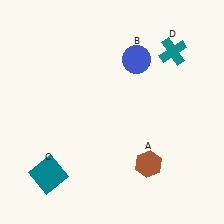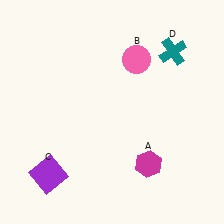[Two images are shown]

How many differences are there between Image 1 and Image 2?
There are 3 differences between the two images.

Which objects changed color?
A changed from brown to magenta. B changed from blue to pink. C changed from teal to purple.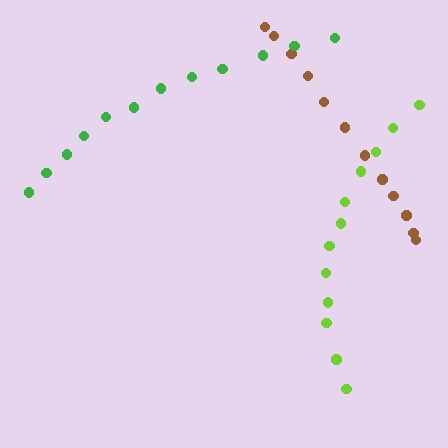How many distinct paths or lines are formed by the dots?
There are 3 distinct paths.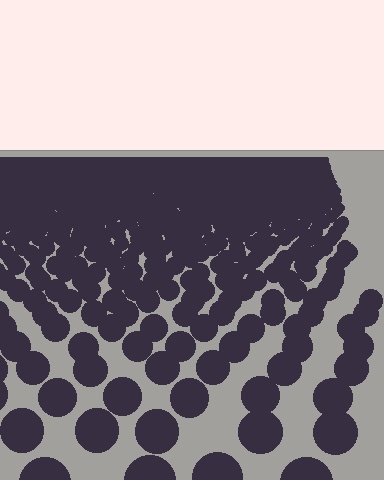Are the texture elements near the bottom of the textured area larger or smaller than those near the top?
Larger. Near the bottom, elements are closer to the viewer and appear at a bigger on-screen size.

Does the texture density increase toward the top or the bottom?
Density increases toward the top.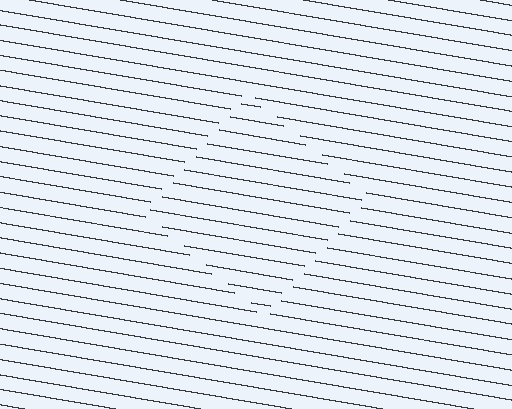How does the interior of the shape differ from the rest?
The interior of the shape contains the same grating, shifted by half a period — the contour is defined by the phase discontinuity where line-ends from the inner and outer gratings abut.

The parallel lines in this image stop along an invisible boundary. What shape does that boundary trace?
An illusory square. The interior of the shape contains the same grating, shifted by half a period — the contour is defined by the phase discontinuity where line-ends from the inner and outer gratings abut.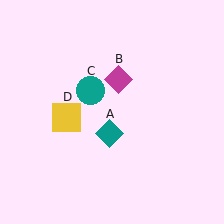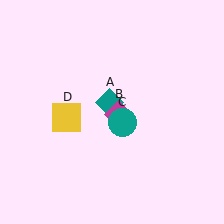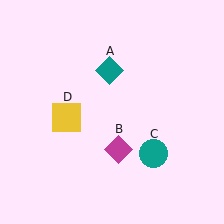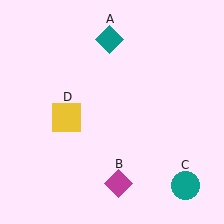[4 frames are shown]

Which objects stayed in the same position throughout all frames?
Yellow square (object D) remained stationary.